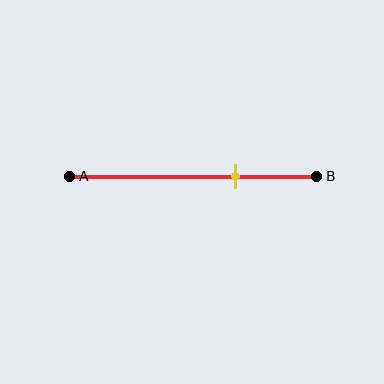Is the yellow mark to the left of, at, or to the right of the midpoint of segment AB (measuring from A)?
The yellow mark is to the right of the midpoint of segment AB.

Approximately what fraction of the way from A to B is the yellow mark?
The yellow mark is approximately 65% of the way from A to B.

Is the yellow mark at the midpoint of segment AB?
No, the mark is at about 65% from A, not at the 50% midpoint.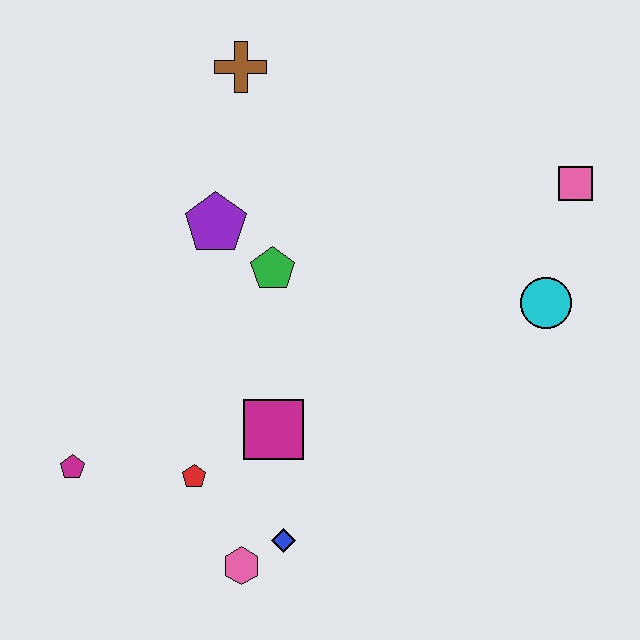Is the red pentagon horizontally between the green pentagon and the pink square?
No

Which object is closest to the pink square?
The cyan circle is closest to the pink square.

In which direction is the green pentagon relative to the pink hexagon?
The green pentagon is above the pink hexagon.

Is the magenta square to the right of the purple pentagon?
Yes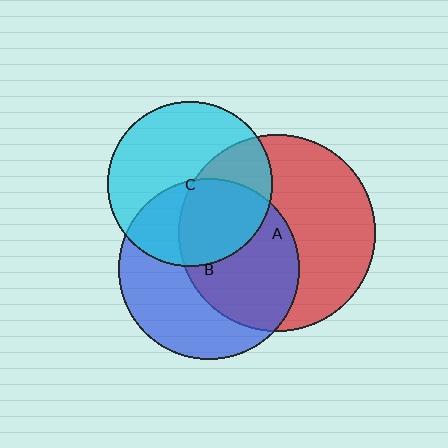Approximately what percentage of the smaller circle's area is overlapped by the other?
Approximately 55%.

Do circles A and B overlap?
Yes.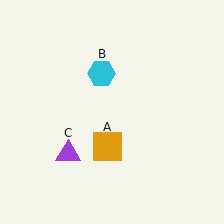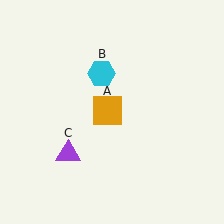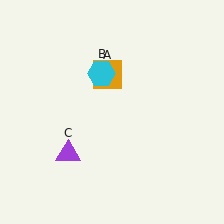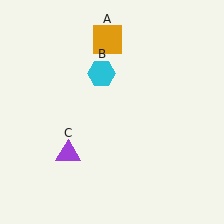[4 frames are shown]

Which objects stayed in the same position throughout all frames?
Cyan hexagon (object B) and purple triangle (object C) remained stationary.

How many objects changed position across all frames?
1 object changed position: orange square (object A).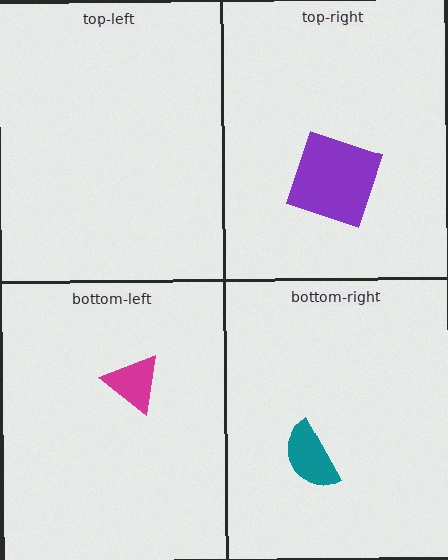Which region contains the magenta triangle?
The bottom-left region.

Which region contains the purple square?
The top-right region.